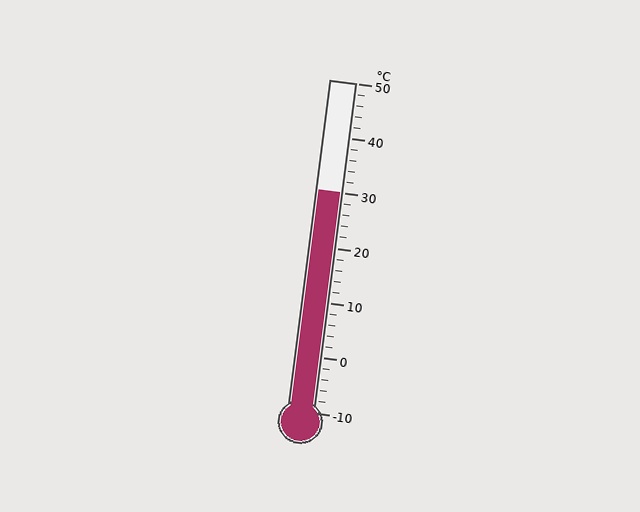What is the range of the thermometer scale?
The thermometer scale ranges from -10°C to 50°C.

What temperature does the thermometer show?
The thermometer shows approximately 30°C.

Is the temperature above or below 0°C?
The temperature is above 0°C.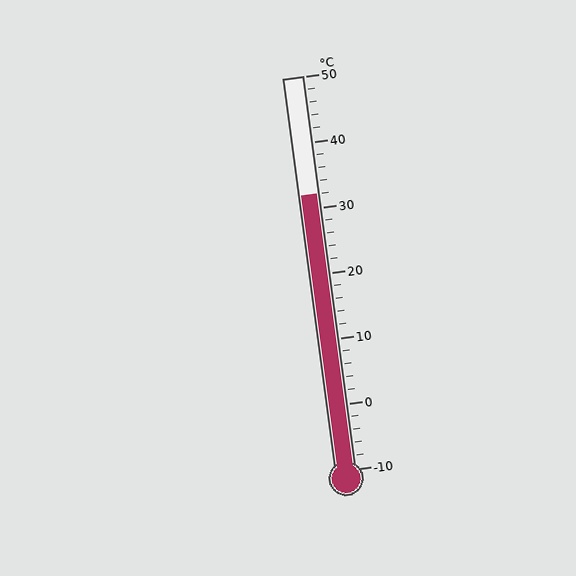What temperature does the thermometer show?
The thermometer shows approximately 32°C.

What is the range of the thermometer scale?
The thermometer scale ranges from -10°C to 50°C.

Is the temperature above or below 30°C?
The temperature is above 30°C.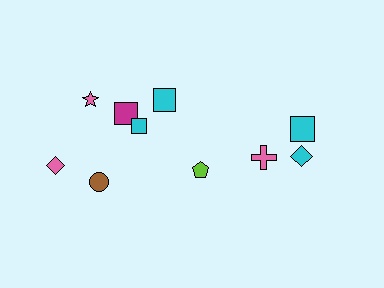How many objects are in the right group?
There are 4 objects.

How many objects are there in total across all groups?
There are 10 objects.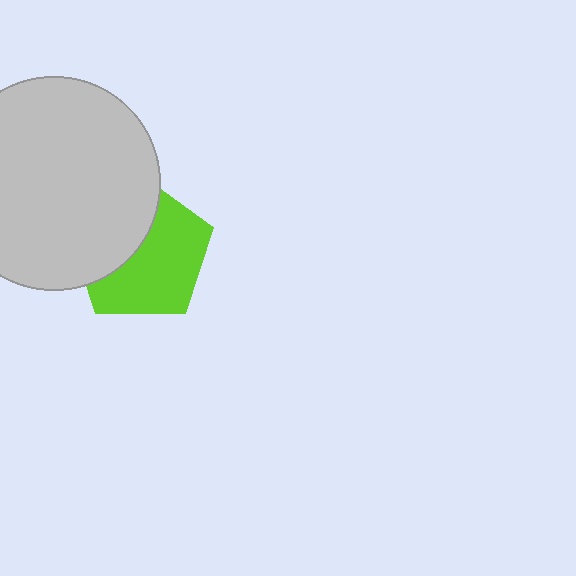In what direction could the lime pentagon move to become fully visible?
The lime pentagon could move right. That would shift it out from behind the light gray circle entirely.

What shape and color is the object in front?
The object in front is a light gray circle.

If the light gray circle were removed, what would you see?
You would see the complete lime pentagon.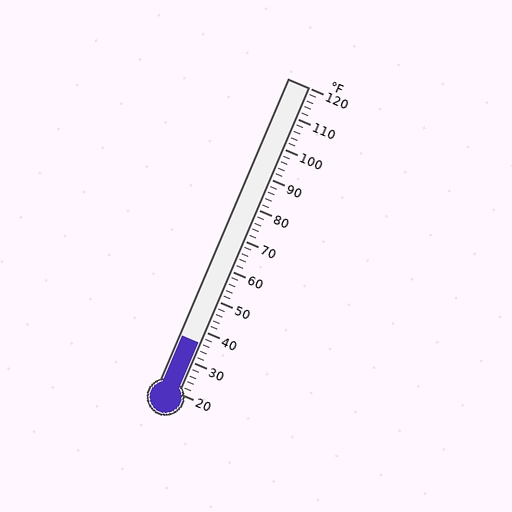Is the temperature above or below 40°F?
The temperature is below 40°F.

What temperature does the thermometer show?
The thermometer shows approximately 36°F.